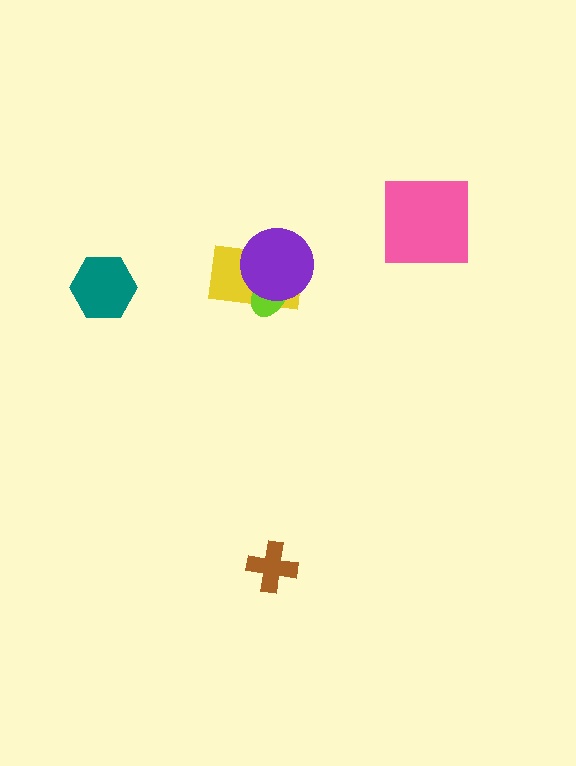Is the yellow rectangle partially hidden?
Yes, it is partially covered by another shape.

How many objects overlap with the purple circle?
2 objects overlap with the purple circle.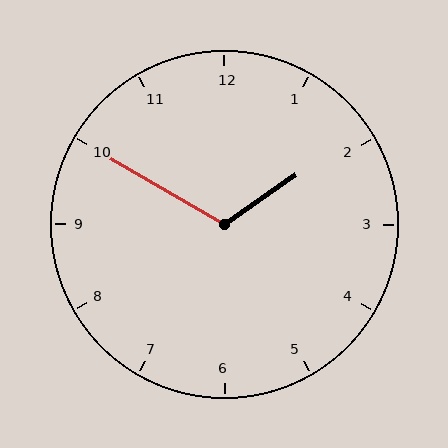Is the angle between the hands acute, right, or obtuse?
It is obtuse.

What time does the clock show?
1:50.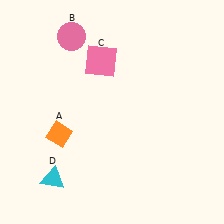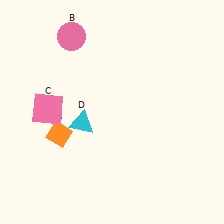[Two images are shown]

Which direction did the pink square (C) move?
The pink square (C) moved left.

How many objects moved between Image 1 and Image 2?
2 objects moved between the two images.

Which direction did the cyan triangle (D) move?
The cyan triangle (D) moved up.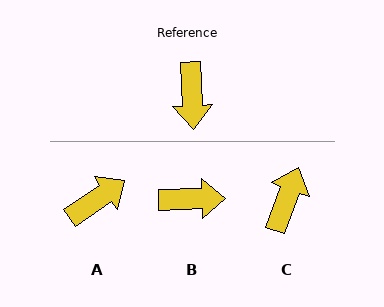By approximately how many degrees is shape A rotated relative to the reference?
Approximately 122 degrees counter-clockwise.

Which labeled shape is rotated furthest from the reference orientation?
C, about 157 degrees away.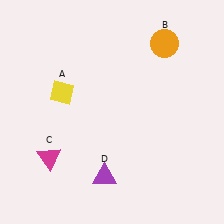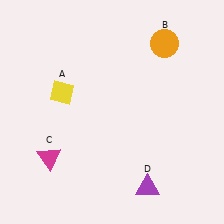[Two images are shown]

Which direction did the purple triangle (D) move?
The purple triangle (D) moved right.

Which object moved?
The purple triangle (D) moved right.